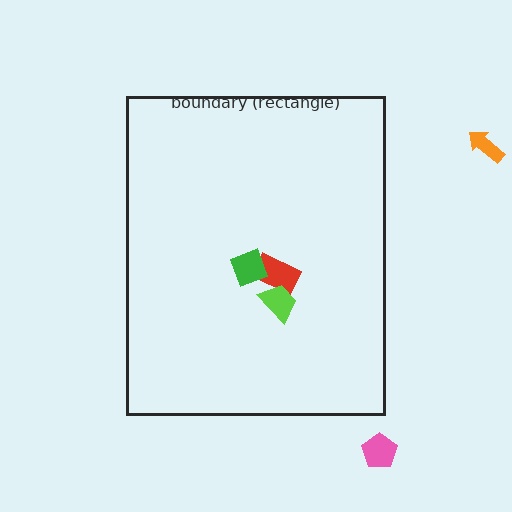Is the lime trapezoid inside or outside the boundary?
Inside.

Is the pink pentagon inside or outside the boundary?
Outside.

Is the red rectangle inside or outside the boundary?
Inside.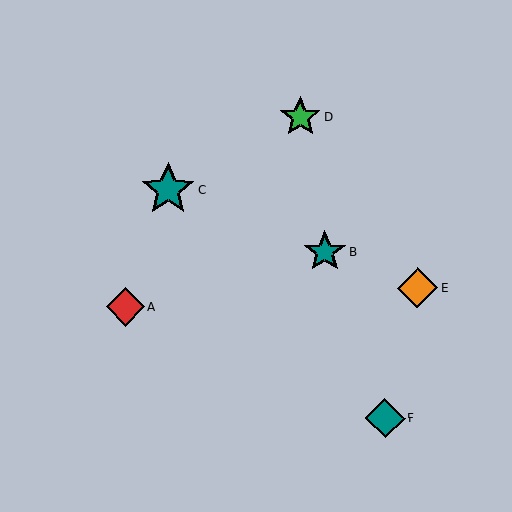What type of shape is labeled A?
Shape A is a red diamond.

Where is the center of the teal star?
The center of the teal star is at (168, 190).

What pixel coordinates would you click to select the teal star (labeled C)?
Click at (168, 190) to select the teal star C.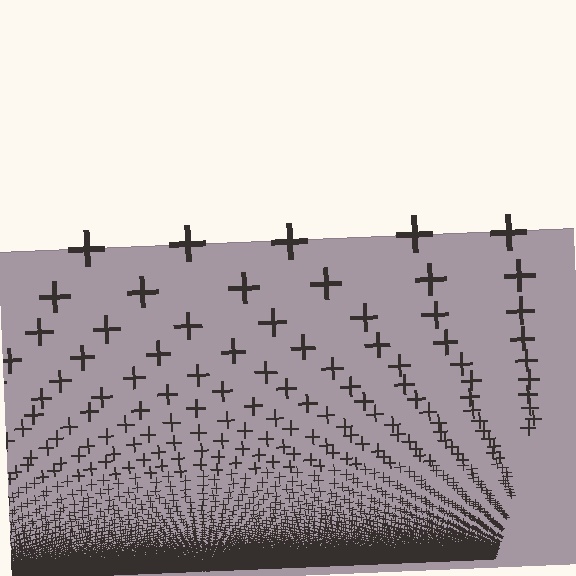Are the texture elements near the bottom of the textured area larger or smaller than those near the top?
Smaller. The gradient is inverted — elements near the bottom are smaller and denser.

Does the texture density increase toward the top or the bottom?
Density increases toward the bottom.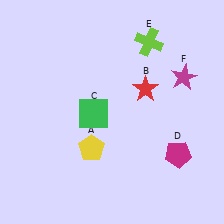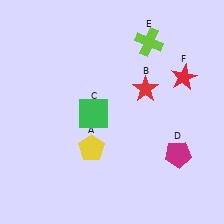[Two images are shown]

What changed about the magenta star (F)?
In Image 1, F is magenta. In Image 2, it changed to red.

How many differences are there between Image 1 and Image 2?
There is 1 difference between the two images.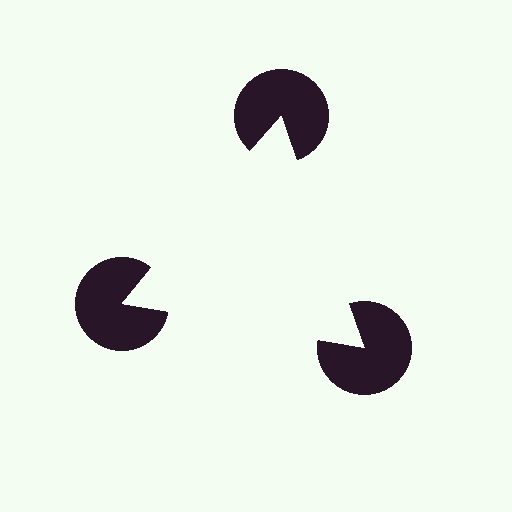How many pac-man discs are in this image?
There are 3 — one at each vertex of the illusory triangle.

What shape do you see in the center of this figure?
An illusory triangle — its edges are inferred from the aligned wedge cuts in the pac-man discs, not physically drawn.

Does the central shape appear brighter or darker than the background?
It typically appears slightly brighter than the background, even though no actual brightness change is drawn.